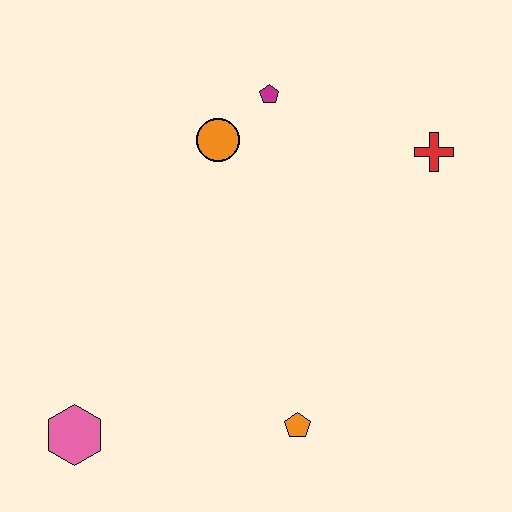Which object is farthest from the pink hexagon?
The red cross is farthest from the pink hexagon.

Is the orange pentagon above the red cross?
No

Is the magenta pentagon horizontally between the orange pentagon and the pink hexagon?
Yes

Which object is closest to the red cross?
The magenta pentagon is closest to the red cross.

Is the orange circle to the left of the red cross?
Yes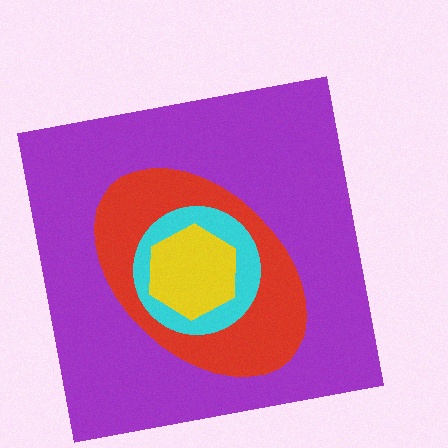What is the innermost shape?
The yellow hexagon.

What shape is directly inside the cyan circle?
The yellow hexagon.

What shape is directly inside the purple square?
The red ellipse.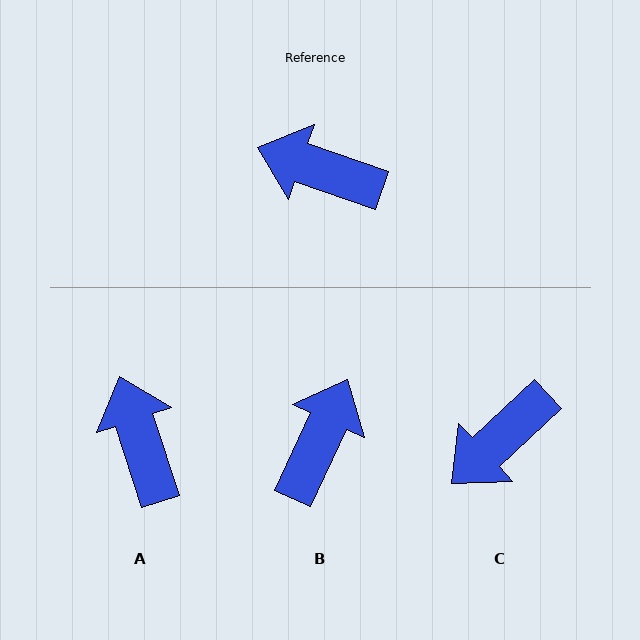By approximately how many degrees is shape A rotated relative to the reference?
Approximately 53 degrees clockwise.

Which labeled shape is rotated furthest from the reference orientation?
B, about 96 degrees away.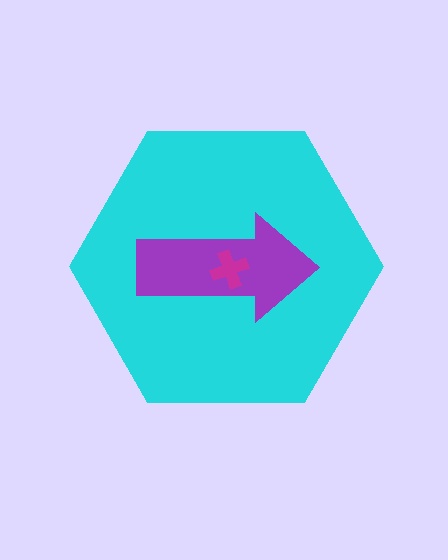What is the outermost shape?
The cyan hexagon.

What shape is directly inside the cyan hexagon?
The purple arrow.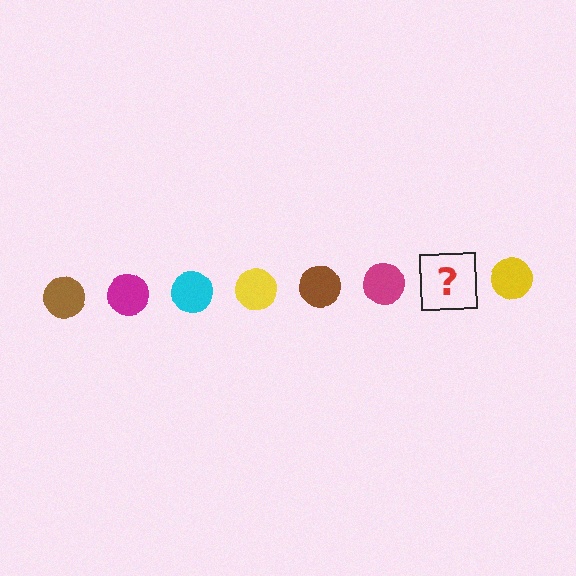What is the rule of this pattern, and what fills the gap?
The rule is that the pattern cycles through brown, magenta, cyan, yellow circles. The gap should be filled with a cyan circle.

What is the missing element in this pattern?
The missing element is a cyan circle.